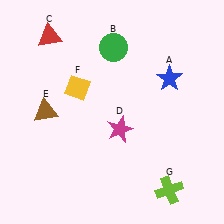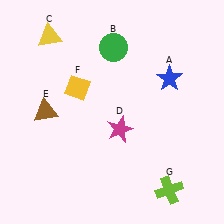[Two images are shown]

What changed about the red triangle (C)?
In Image 1, C is red. In Image 2, it changed to yellow.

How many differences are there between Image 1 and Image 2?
There is 1 difference between the two images.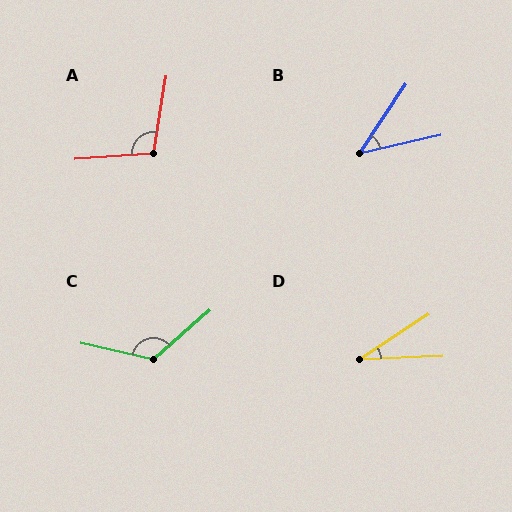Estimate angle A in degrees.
Approximately 103 degrees.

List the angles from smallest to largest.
D (31°), B (44°), A (103°), C (126°).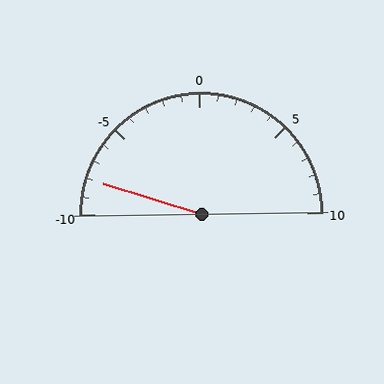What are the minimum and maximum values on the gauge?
The gauge ranges from -10 to 10.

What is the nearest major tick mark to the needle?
The nearest major tick mark is -10.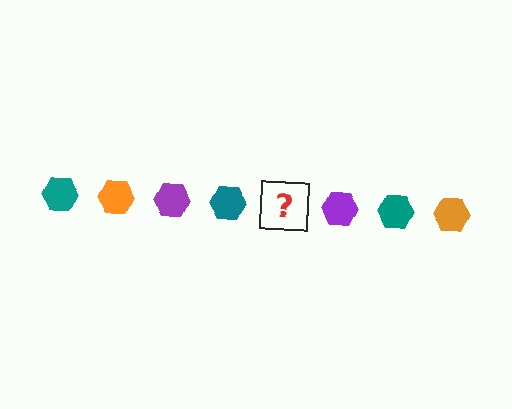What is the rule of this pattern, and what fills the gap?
The rule is that the pattern cycles through teal, orange, purple hexagons. The gap should be filled with an orange hexagon.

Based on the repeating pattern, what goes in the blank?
The blank should be an orange hexagon.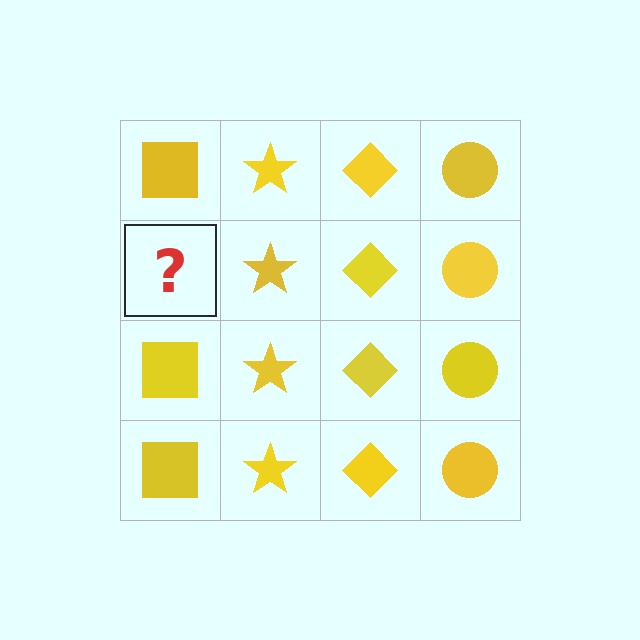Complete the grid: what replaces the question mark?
The question mark should be replaced with a yellow square.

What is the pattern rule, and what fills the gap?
The rule is that each column has a consistent shape. The gap should be filled with a yellow square.